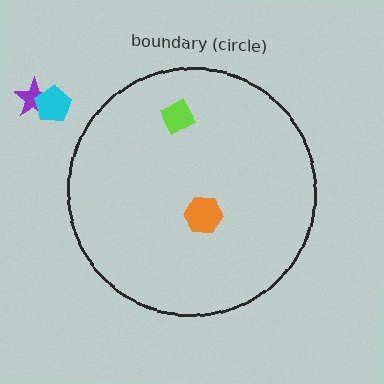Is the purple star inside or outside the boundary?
Outside.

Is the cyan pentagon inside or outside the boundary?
Outside.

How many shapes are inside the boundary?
2 inside, 2 outside.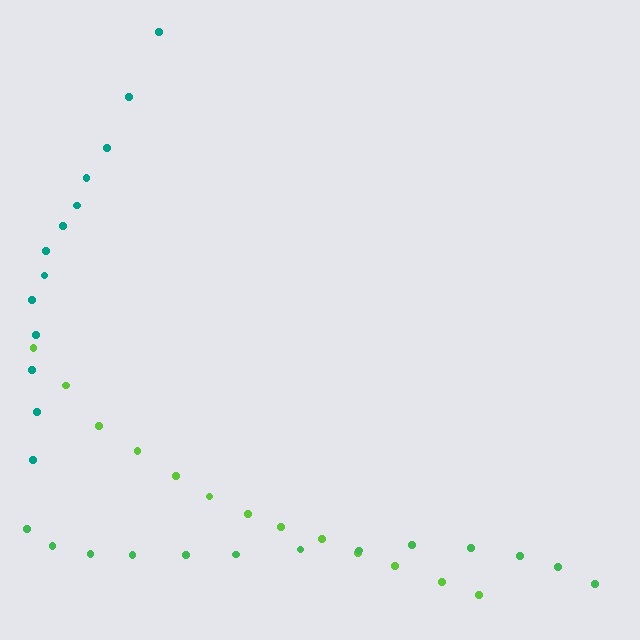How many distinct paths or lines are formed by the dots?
There are 3 distinct paths.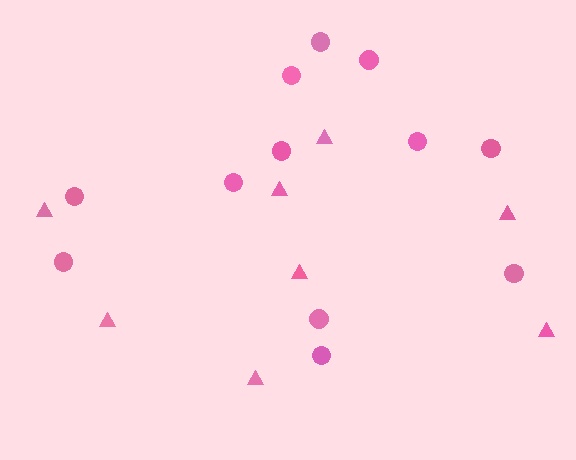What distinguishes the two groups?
There are 2 groups: one group of circles (12) and one group of triangles (8).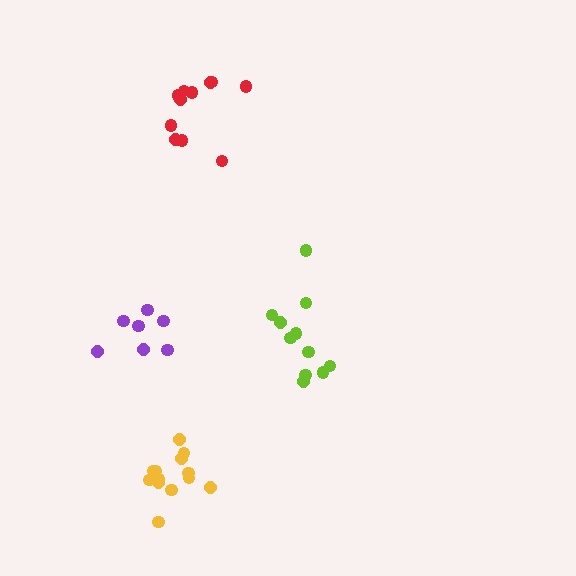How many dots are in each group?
Group 1: 11 dots, Group 2: 11 dots, Group 3: 13 dots, Group 4: 7 dots (42 total).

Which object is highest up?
The red cluster is topmost.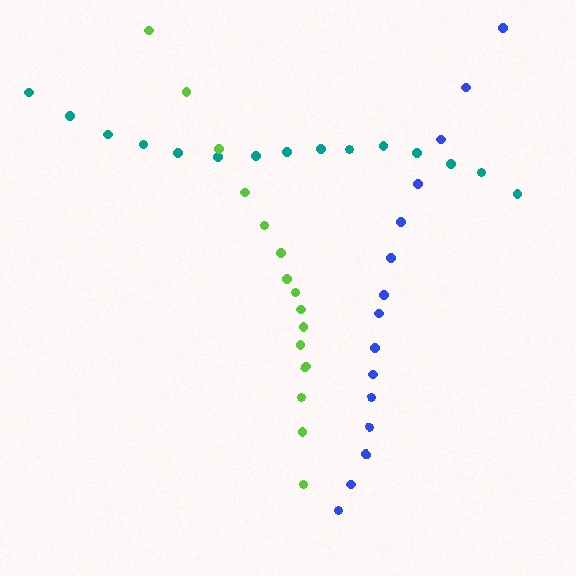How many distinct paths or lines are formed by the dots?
There are 3 distinct paths.